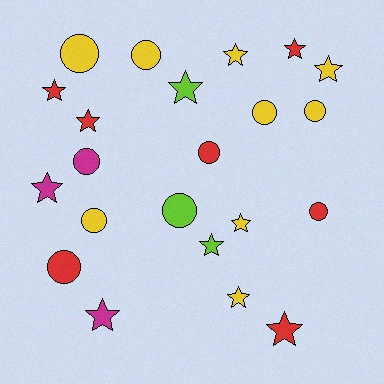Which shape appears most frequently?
Star, with 12 objects.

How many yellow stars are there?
There are 4 yellow stars.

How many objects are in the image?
There are 22 objects.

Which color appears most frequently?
Yellow, with 9 objects.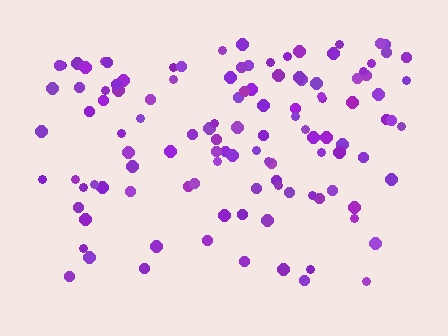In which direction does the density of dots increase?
From bottom to top, with the top side densest.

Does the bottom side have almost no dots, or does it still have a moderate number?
Still a moderate number, just noticeably fewer than the top.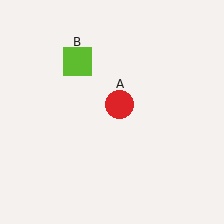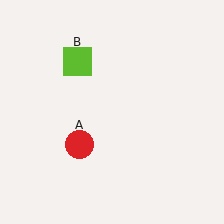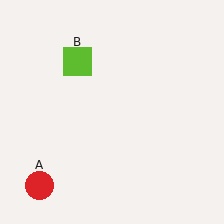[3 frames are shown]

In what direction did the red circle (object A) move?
The red circle (object A) moved down and to the left.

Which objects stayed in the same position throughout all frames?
Lime square (object B) remained stationary.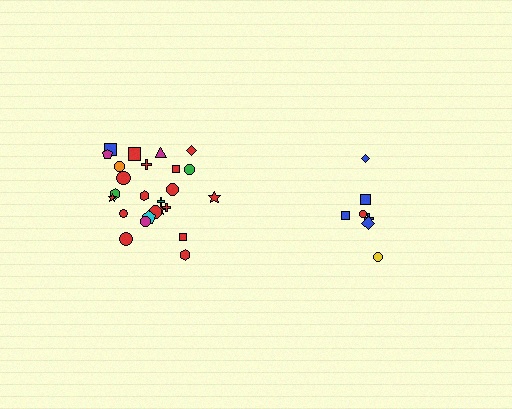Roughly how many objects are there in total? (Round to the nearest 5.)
Roughly 30 objects in total.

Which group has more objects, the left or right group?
The left group.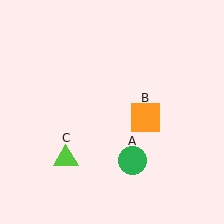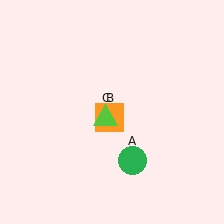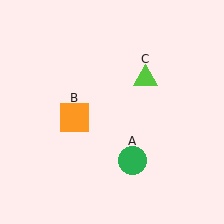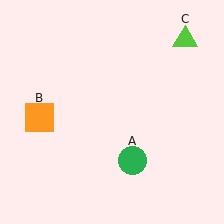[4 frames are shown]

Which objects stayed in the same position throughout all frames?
Green circle (object A) remained stationary.